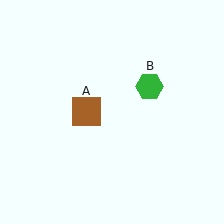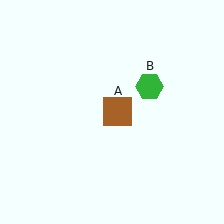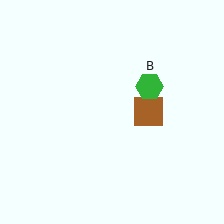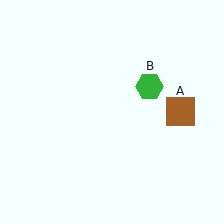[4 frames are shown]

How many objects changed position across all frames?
1 object changed position: brown square (object A).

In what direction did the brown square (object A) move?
The brown square (object A) moved right.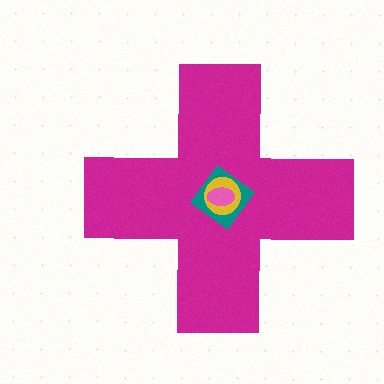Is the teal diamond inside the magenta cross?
Yes.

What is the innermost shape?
The pink ellipse.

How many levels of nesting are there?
4.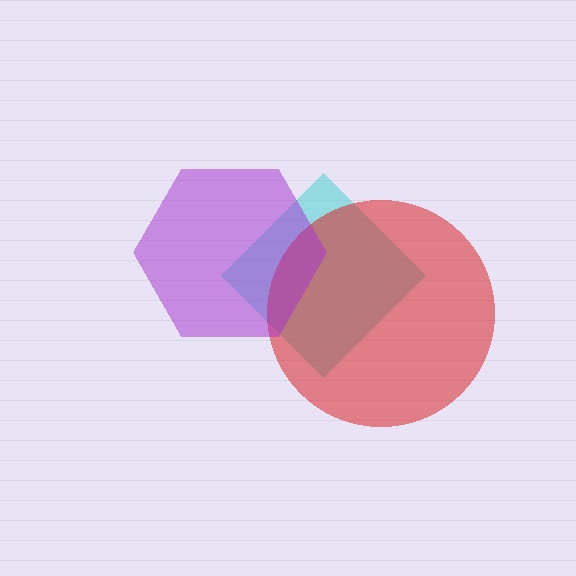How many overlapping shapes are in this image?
There are 3 overlapping shapes in the image.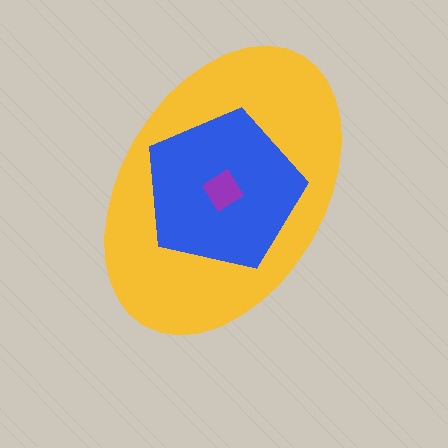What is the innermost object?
The purple diamond.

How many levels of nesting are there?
3.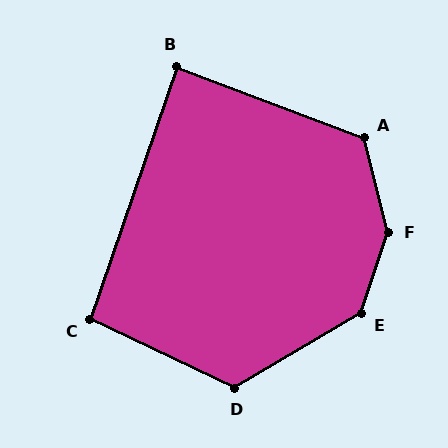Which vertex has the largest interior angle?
F, at approximately 148 degrees.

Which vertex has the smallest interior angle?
B, at approximately 88 degrees.